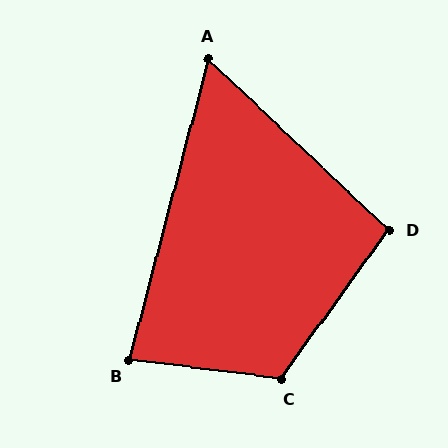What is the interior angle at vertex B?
Approximately 83 degrees (acute).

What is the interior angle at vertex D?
Approximately 97 degrees (obtuse).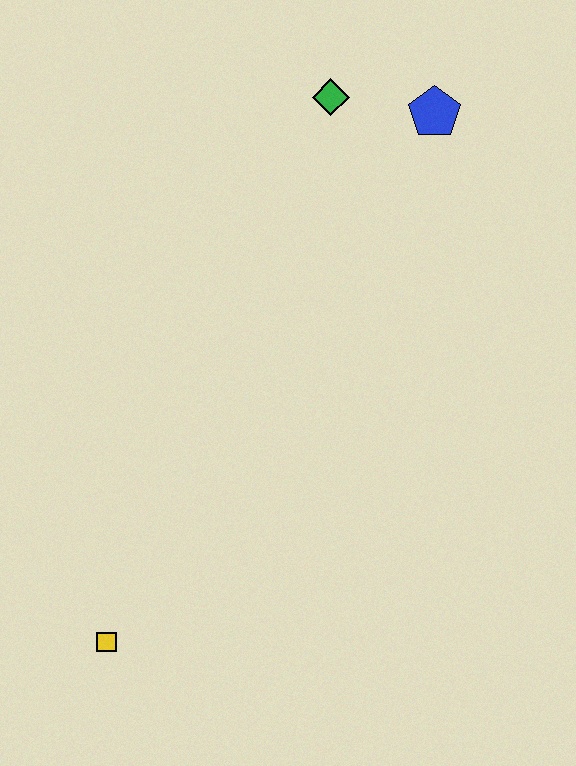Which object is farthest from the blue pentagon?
The yellow square is farthest from the blue pentagon.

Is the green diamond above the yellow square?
Yes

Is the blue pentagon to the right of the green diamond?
Yes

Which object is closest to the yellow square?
The green diamond is closest to the yellow square.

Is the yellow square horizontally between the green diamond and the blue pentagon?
No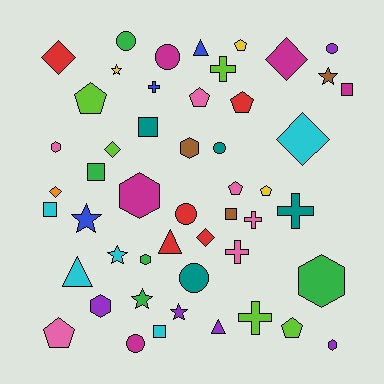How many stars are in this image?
There are 6 stars.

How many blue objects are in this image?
There are 3 blue objects.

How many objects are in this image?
There are 50 objects.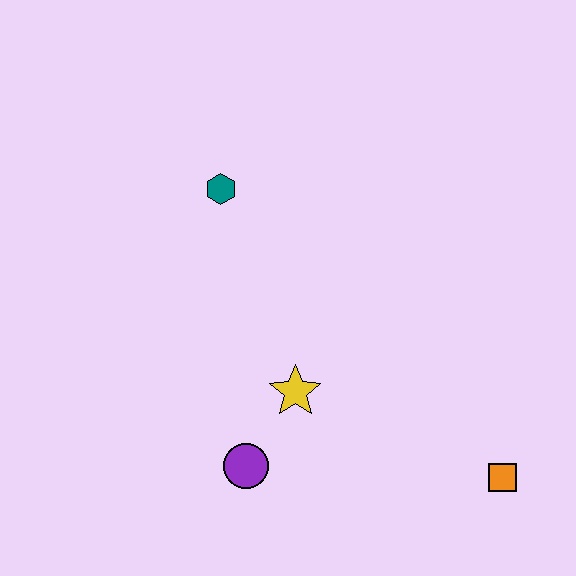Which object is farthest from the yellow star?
The orange square is farthest from the yellow star.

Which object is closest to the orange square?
The yellow star is closest to the orange square.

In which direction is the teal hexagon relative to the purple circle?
The teal hexagon is above the purple circle.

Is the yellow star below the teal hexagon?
Yes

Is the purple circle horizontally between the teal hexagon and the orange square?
Yes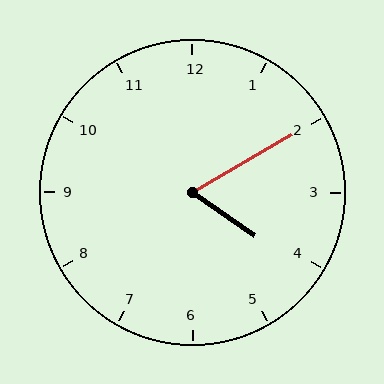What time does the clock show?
4:10.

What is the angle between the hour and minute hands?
Approximately 65 degrees.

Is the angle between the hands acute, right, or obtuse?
It is acute.